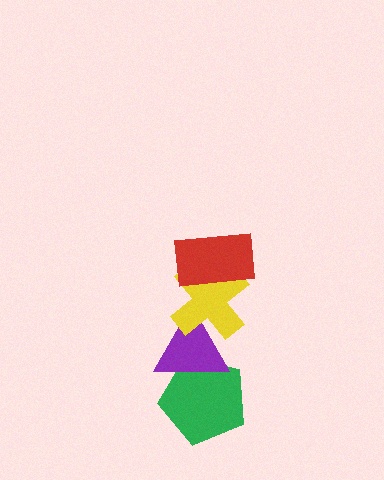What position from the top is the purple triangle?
The purple triangle is 3rd from the top.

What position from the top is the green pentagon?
The green pentagon is 4th from the top.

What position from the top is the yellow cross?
The yellow cross is 2nd from the top.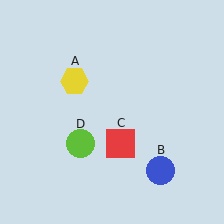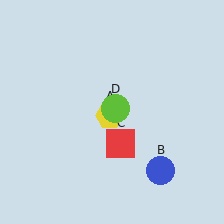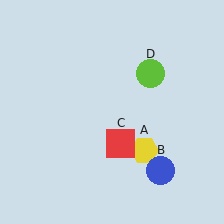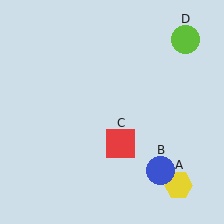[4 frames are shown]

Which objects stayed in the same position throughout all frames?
Blue circle (object B) and red square (object C) remained stationary.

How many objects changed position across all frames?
2 objects changed position: yellow hexagon (object A), lime circle (object D).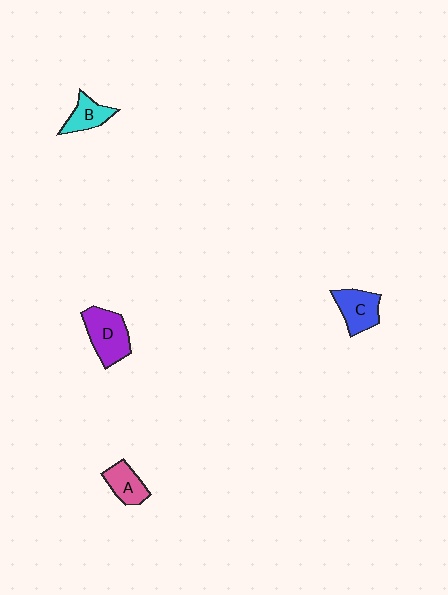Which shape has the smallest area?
Shape B (cyan).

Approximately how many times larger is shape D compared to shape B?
Approximately 1.6 times.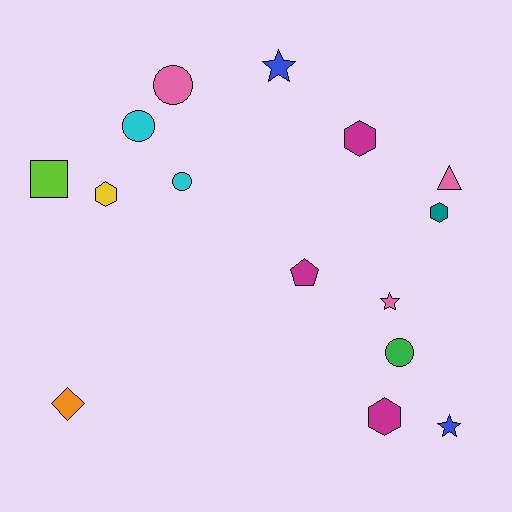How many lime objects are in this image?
There is 1 lime object.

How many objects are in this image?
There are 15 objects.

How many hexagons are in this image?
There are 4 hexagons.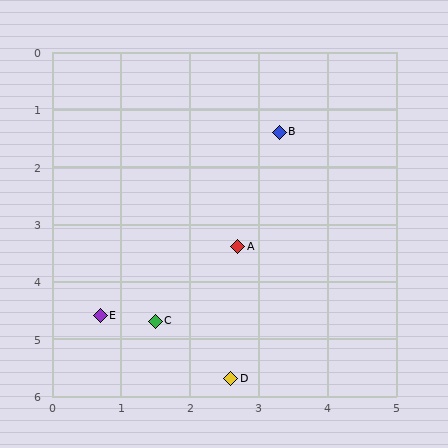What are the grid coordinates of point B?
Point B is at approximately (3.3, 1.4).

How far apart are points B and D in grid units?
Points B and D are about 4.4 grid units apart.